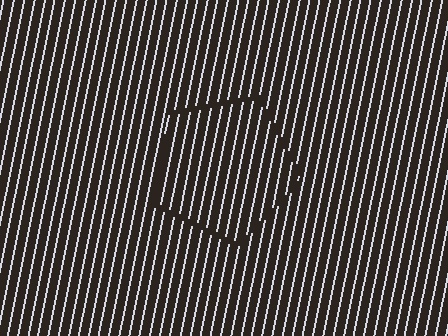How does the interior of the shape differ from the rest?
The interior of the shape contains the same grating, shifted by half a period — the contour is defined by the phase discontinuity where line-ends from the inner and outer gratings abut.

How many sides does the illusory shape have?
5 sides — the line-ends trace a pentagon.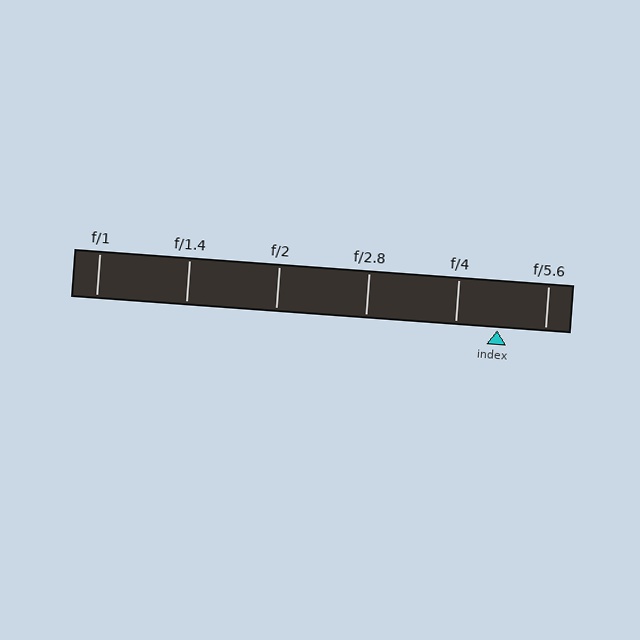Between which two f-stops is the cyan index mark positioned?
The index mark is between f/4 and f/5.6.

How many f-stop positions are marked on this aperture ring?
There are 6 f-stop positions marked.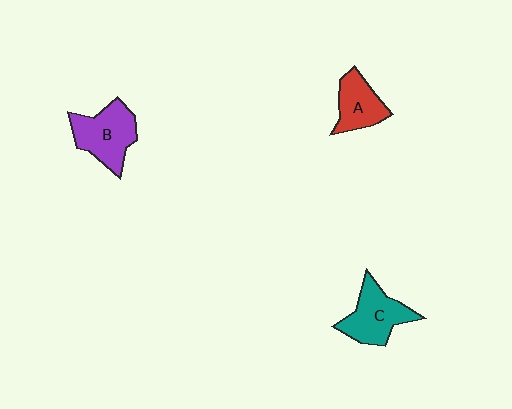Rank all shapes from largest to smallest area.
From largest to smallest: B (purple), C (teal), A (red).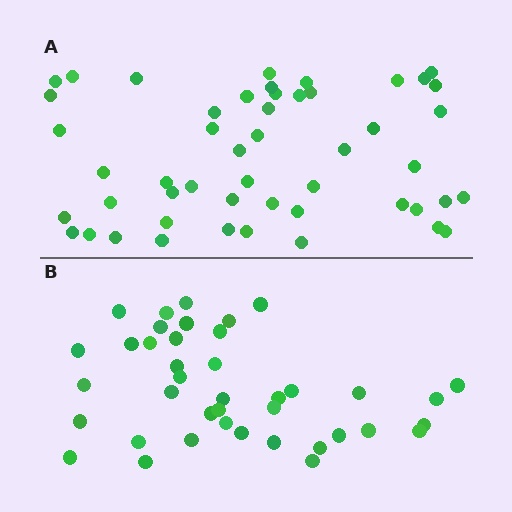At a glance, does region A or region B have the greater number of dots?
Region A (the top region) has more dots.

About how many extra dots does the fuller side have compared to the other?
Region A has roughly 10 or so more dots than region B.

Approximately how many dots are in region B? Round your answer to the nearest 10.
About 40 dots.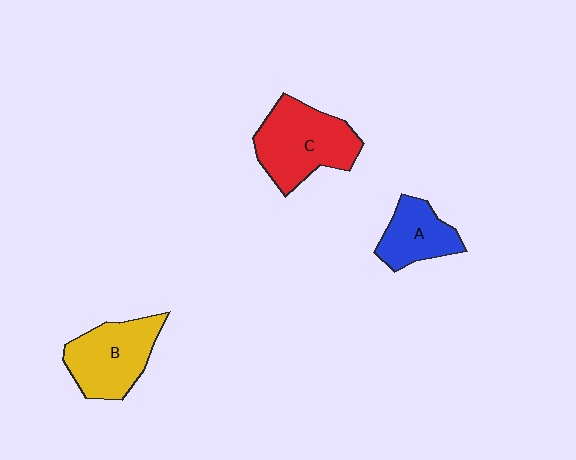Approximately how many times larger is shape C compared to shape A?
Approximately 1.6 times.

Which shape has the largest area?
Shape C (red).